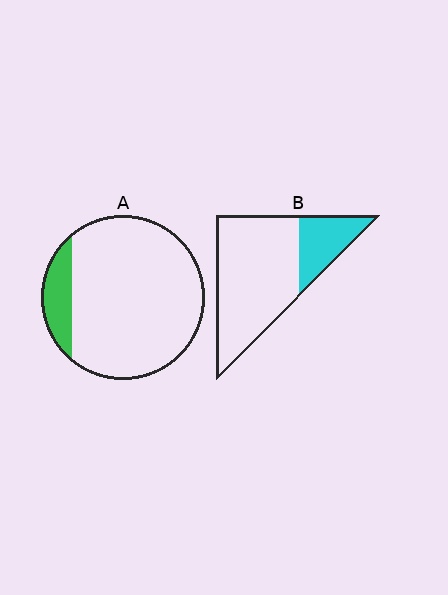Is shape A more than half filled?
No.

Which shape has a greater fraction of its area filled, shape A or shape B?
Shape B.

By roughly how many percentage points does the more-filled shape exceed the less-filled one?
By roughly 10 percentage points (B over A).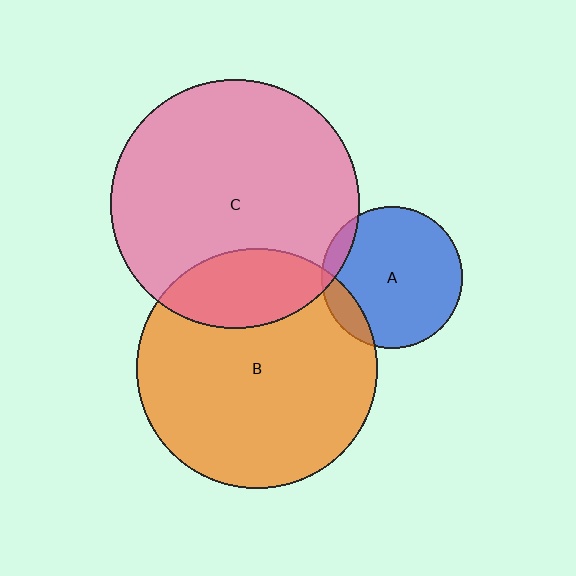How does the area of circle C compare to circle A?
Approximately 3.1 times.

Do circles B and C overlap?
Yes.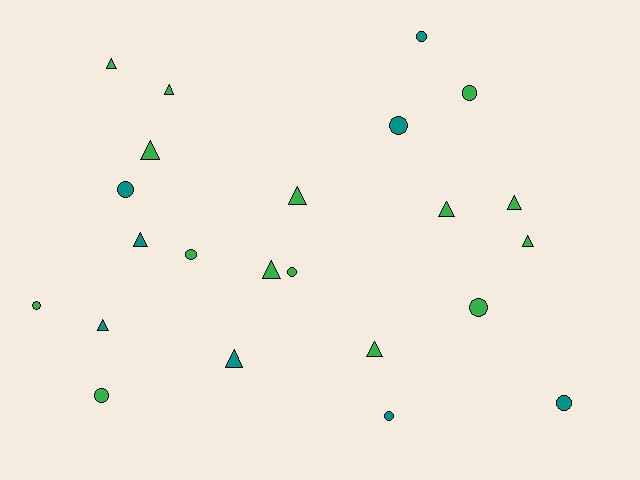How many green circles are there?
There are 6 green circles.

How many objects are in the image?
There are 23 objects.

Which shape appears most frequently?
Triangle, with 12 objects.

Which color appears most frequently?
Green, with 15 objects.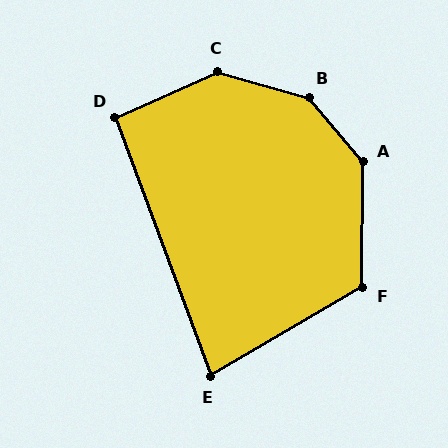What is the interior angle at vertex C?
Approximately 140 degrees (obtuse).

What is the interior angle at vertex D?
Approximately 94 degrees (approximately right).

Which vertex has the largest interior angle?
B, at approximately 146 degrees.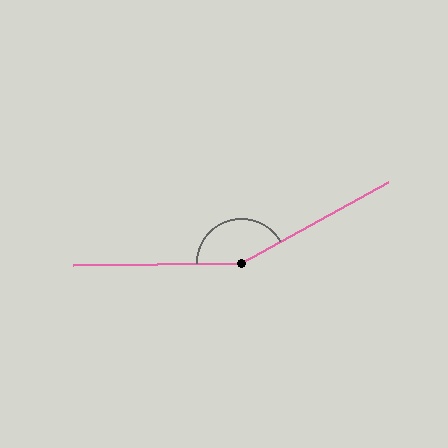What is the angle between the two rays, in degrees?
Approximately 152 degrees.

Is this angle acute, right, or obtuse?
It is obtuse.